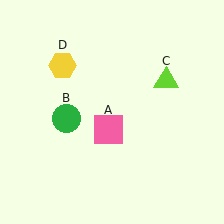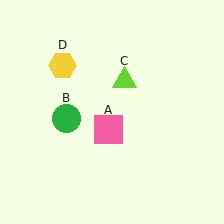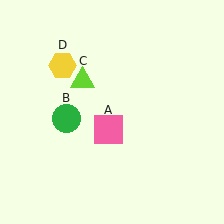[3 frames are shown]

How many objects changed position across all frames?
1 object changed position: lime triangle (object C).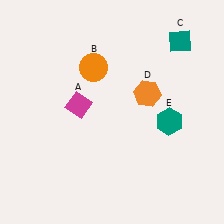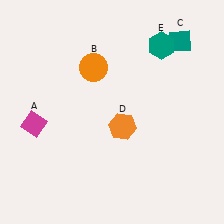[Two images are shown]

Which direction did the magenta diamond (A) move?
The magenta diamond (A) moved left.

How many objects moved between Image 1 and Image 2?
3 objects moved between the two images.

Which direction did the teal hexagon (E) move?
The teal hexagon (E) moved up.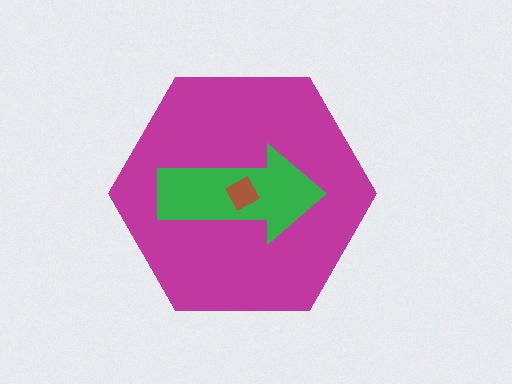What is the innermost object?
The brown diamond.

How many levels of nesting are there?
3.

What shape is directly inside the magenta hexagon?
The green arrow.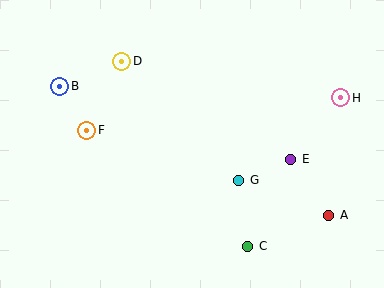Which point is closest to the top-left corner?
Point B is closest to the top-left corner.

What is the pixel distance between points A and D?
The distance between A and D is 258 pixels.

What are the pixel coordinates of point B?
Point B is at (60, 86).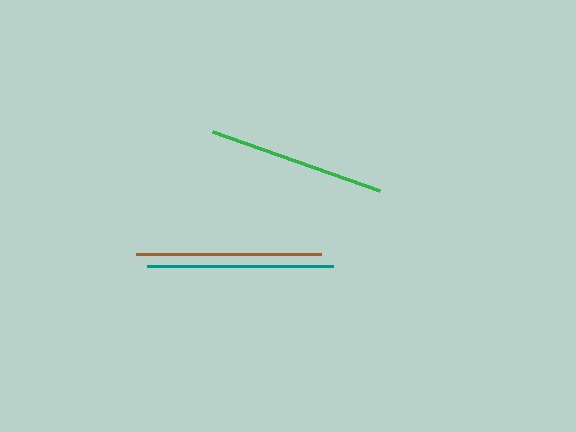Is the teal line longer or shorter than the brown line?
The teal line is longer than the brown line.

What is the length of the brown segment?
The brown segment is approximately 185 pixels long.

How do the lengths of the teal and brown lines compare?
The teal and brown lines are approximately the same length.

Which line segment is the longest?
The teal line is the longest at approximately 186 pixels.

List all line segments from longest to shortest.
From longest to shortest: teal, brown, green.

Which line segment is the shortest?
The green line is the shortest at approximately 178 pixels.